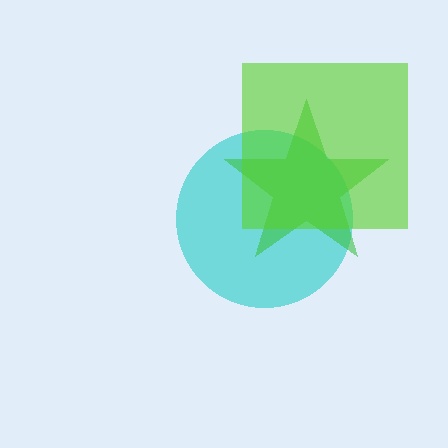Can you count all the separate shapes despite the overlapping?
Yes, there are 3 separate shapes.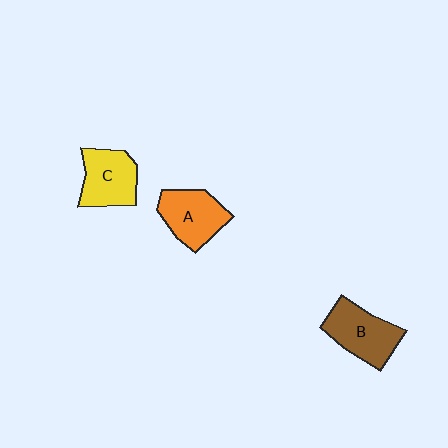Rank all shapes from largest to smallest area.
From largest to smallest: B (brown), A (orange), C (yellow).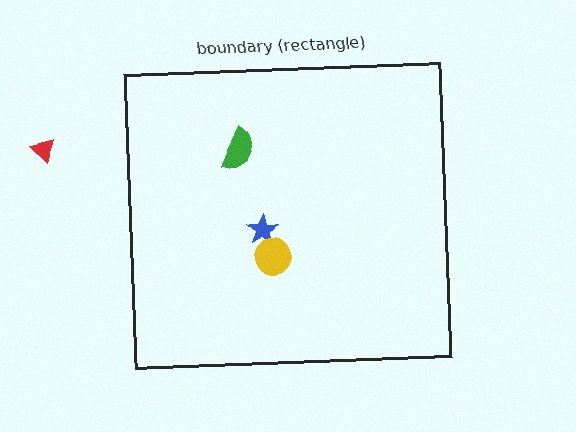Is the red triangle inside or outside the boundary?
Outside.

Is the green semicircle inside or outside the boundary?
Inside.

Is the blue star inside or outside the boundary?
Inside.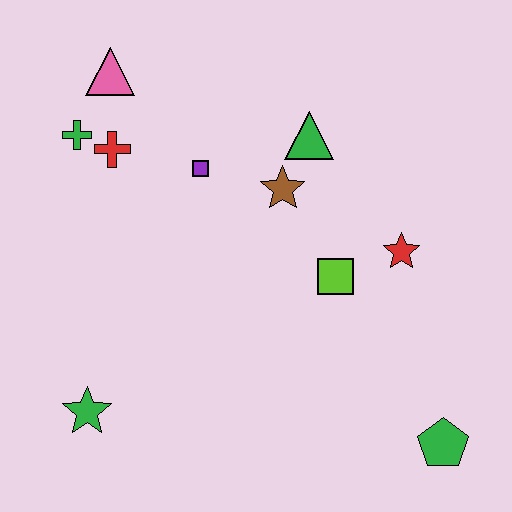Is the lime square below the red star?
Yes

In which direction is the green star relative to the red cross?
The green star is below the red cross.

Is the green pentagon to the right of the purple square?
Yes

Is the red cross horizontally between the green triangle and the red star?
No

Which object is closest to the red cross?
The green cross is closest to the red cross.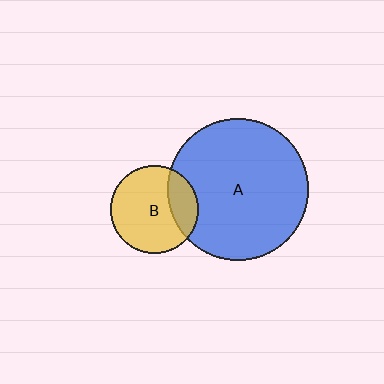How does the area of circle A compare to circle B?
Approximately 2.5 times.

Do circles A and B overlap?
Yes.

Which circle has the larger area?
Circle A (blue).